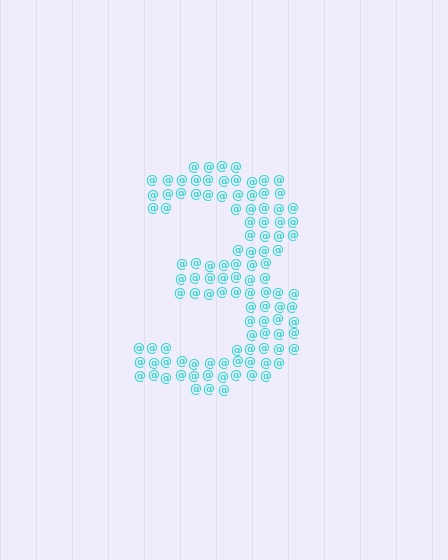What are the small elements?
The small elements are at signs.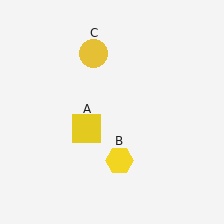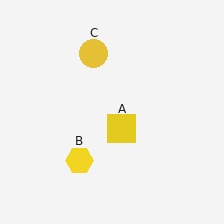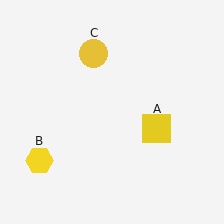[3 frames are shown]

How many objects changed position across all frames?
2 objects changed position: yellow square (object A), yellow hexagon (object B).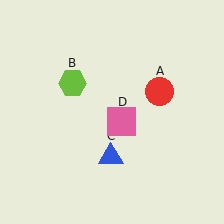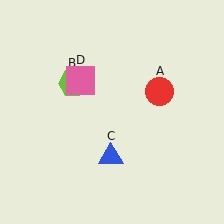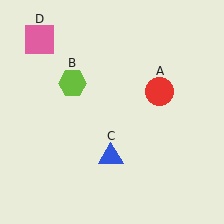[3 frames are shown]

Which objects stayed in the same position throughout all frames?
Red circle (object A) and lime hexagon (object B) and blue triangle (object C) remained stationary.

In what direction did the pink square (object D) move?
The pink square (object D) moved up and to the left.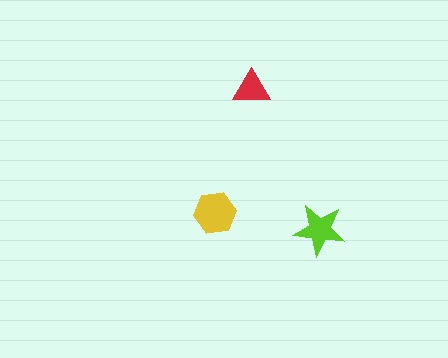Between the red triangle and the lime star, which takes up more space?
The lime star.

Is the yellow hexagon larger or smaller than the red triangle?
Larger.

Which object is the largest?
The yellow hexagon.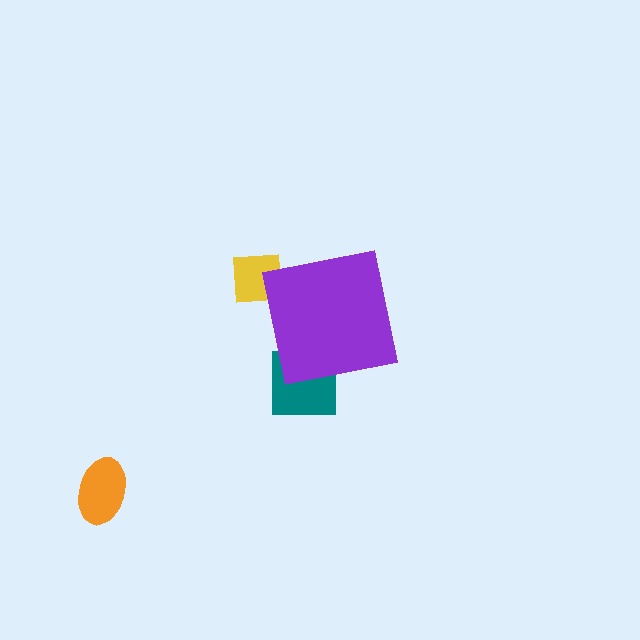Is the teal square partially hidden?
Yes, the teal square is partially hidden behind the purple square.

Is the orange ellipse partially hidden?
No, the orange ellipse is fully visible.